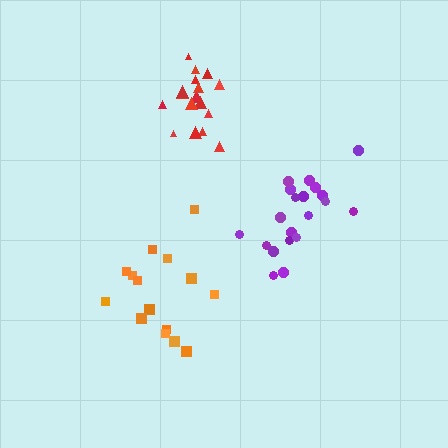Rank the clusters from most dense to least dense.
red, purple, orange.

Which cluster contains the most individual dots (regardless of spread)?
Purple (20).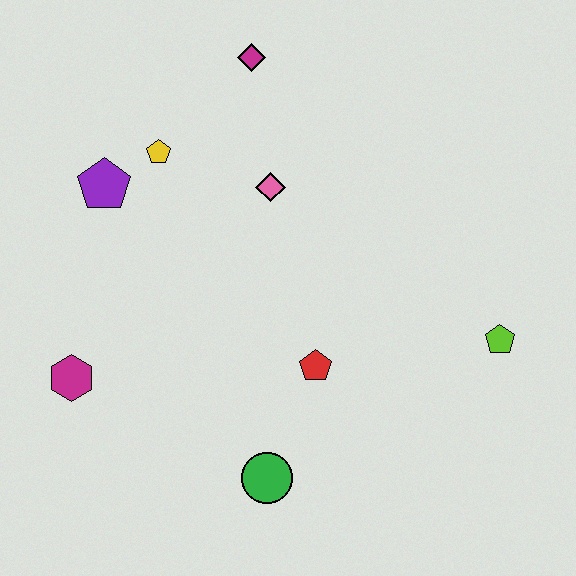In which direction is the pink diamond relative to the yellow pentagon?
The pink diamond is to the right of the yellow pentagon.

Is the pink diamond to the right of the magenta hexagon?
Yes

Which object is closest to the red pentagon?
The green circle is closest to the red pentagon.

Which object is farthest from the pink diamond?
The green circle is farthest from the pink diamond.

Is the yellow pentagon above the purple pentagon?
Yes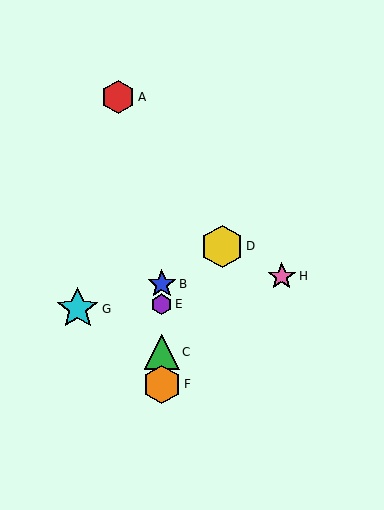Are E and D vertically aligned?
No, E is at x≈162 and D is at x≈222.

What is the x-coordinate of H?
Object H is at x≈282.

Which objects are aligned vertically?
Objects B, C, E, F are aligned vertically.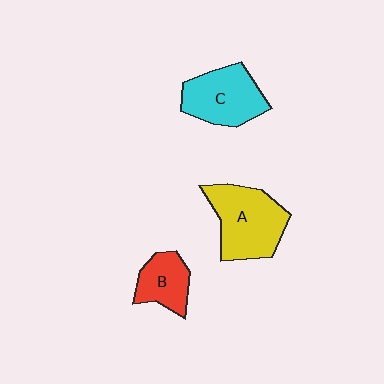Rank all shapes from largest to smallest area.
From largest to smallest: A (yellow), C (cyan), B (red).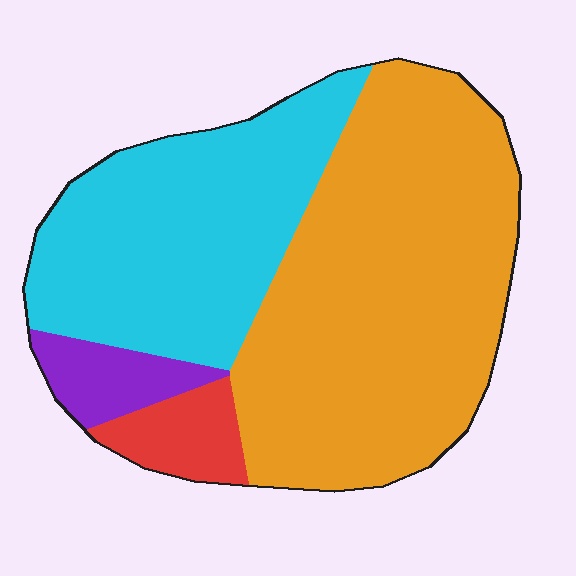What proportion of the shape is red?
Red takes up about one tenth (1/10) of the shape.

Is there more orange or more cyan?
Orange.